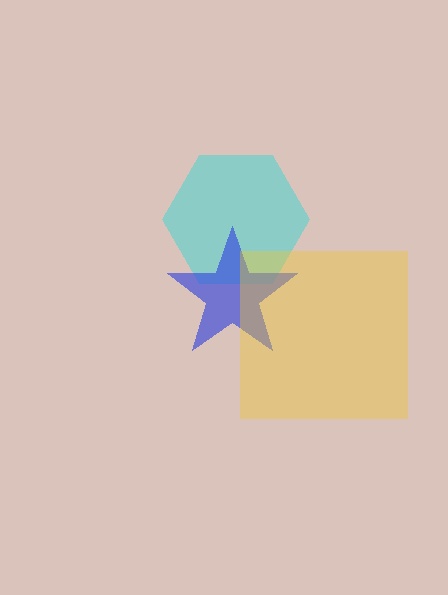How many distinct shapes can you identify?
There are 3 distinct shapes: a cyan hexagon, a blue star, a yellow square.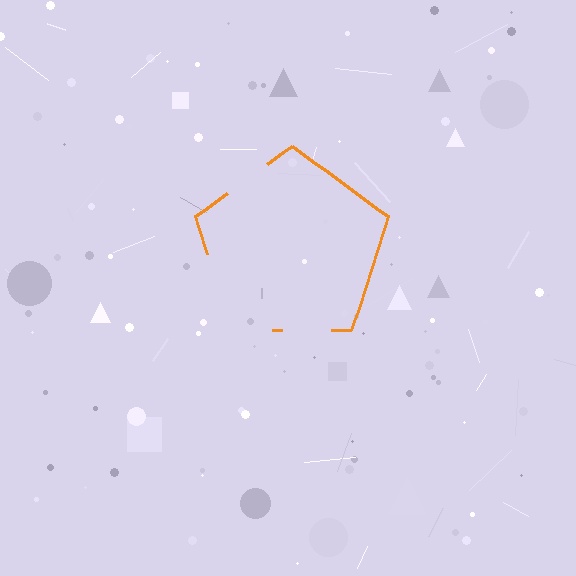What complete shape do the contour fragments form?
The contour fragments form a pentagon.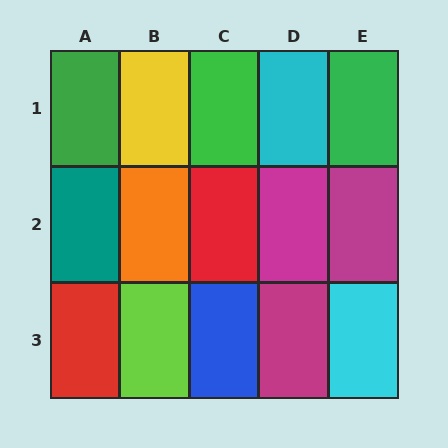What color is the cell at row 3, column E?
Cyan.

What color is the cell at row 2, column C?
Red.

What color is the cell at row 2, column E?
Magenta.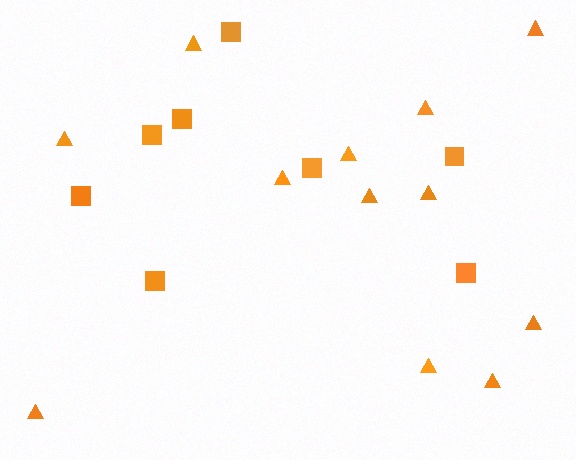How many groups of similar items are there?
There are 2 groups: one group of squares (8) and one group of triangles (12).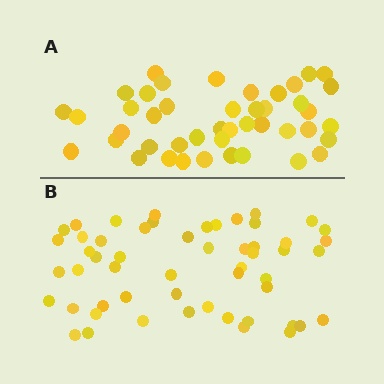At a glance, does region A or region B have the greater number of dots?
Region B (the bottom region) has more dots.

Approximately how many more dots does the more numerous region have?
Region B has roughly 10 or so more dots than region A.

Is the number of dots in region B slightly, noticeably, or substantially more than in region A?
Region B has only slightly more — the two regions are fairly close. The ratio is roughly 1.2 to 1.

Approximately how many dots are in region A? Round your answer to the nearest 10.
About 40 dots. (The exact count is 44, which rounds to 40.)